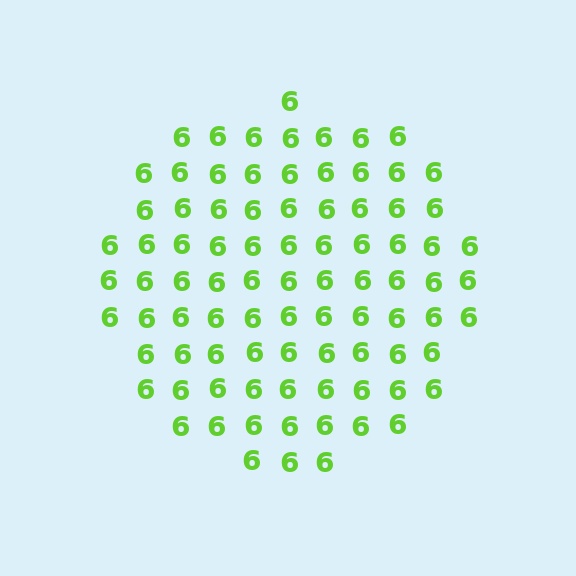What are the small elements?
The small elements are digit 6's.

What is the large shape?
The large shape is a circle.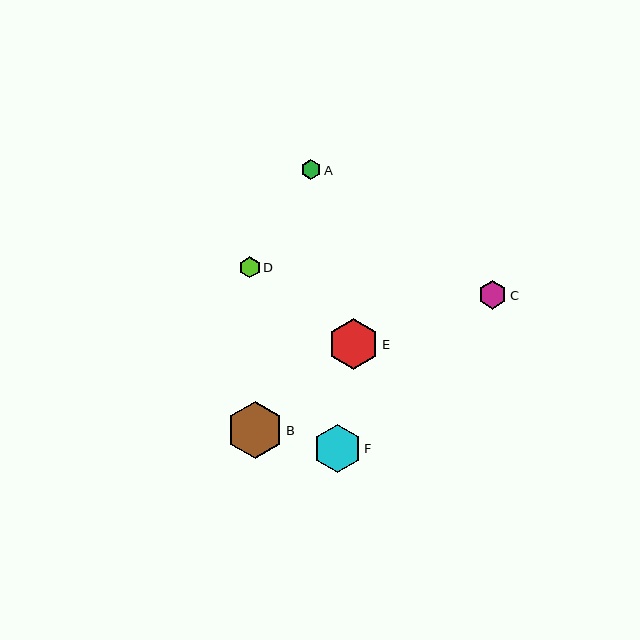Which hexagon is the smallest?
Hexagon A is the smallest with a size of approximately 20 pixels.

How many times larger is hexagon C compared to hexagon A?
Hexagon C is approximately 1.4 times the size of hexagon A.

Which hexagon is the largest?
Hexagon B is the largest with a size of approximately 56 pixels.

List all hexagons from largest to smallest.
From largest to smallest: B, E, F, C, D, A.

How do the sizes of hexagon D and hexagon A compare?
Hexagon D and hexagon A are approximately the same size.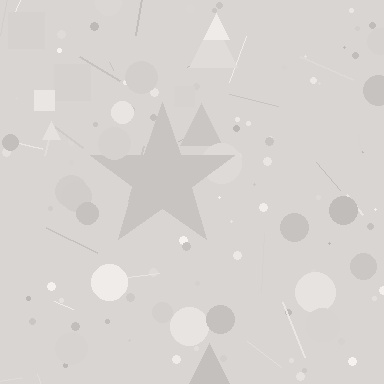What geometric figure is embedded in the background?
A star is embedded in the background.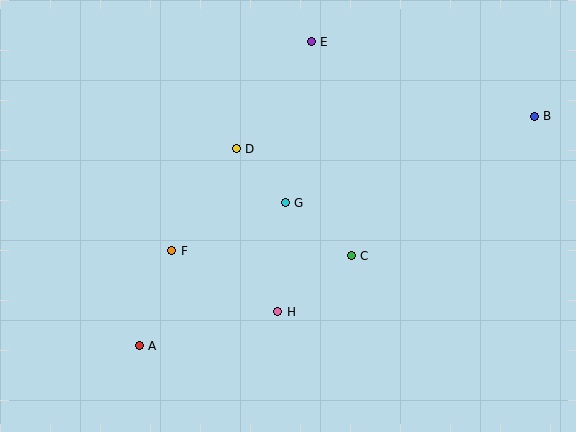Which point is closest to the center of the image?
Point G at (285, 203) is closest to the center.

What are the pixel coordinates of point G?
Point G is at (285, 203).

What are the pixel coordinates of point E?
Point E is at (311, 42).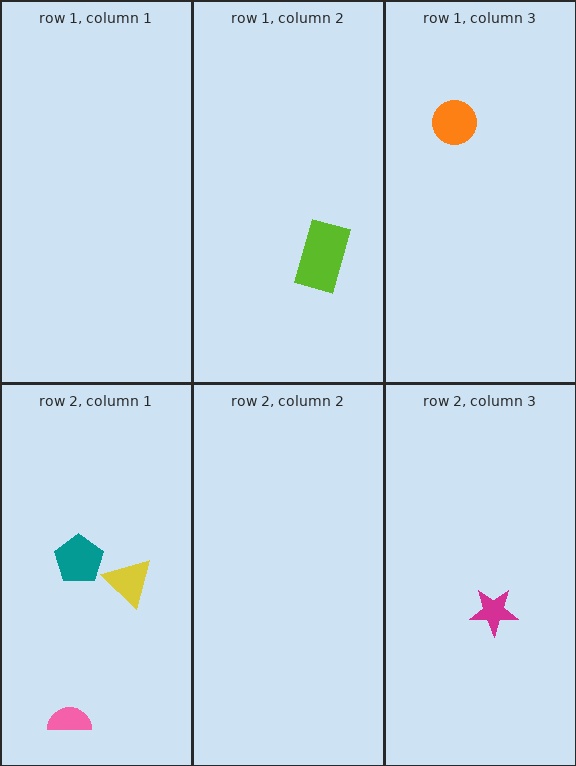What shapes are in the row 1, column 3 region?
The orange circle.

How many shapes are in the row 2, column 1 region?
3.